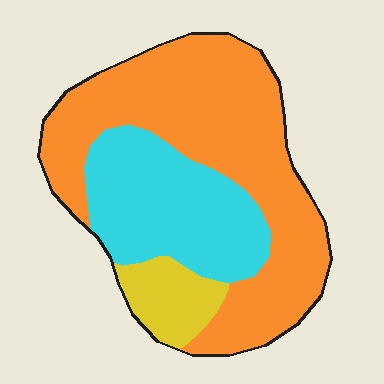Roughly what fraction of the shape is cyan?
Cyan covers around 30% of the shape.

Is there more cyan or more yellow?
Cyan.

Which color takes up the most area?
Orange, at roughly 60%.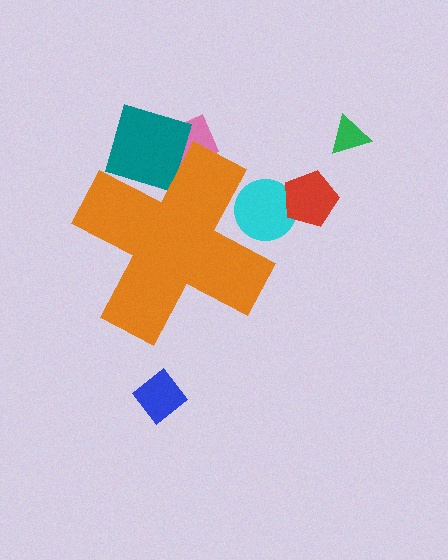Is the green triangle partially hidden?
No, the green triangle is fully visible.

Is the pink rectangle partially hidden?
Yes, the pink rectangle is partially hidden behind the orange cross.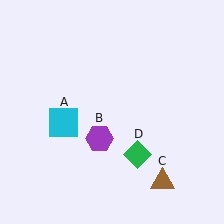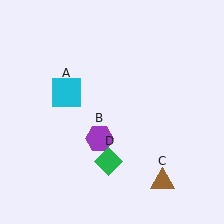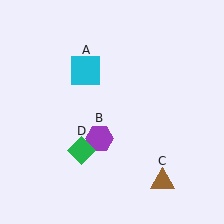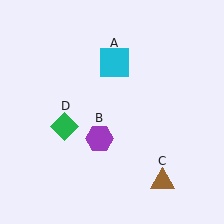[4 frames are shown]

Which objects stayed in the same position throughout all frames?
Purple hexagon (object B) and brown triangle (object C) remained stationary.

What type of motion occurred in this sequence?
The cyan square (object A), green diamond (object D) rotated clockwise around the center of the scene.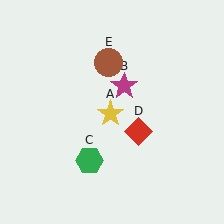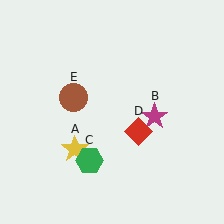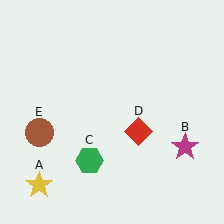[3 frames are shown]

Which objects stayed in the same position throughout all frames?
Green hexagon (object C) and red diamond (object D) remained stationary.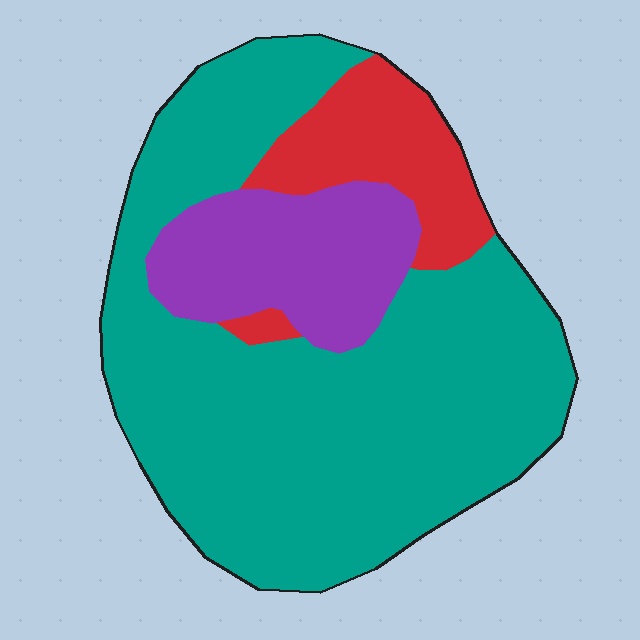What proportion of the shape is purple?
Purple takes up about one sixth (1/6) of the shape.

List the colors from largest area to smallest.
From largest to smallest: teal, purple, red.